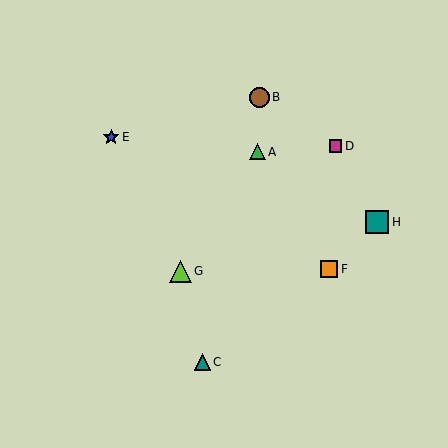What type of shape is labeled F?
Shape F is an orange square.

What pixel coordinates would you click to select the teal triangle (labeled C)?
Click at (202, 362) to select the teal triangle C.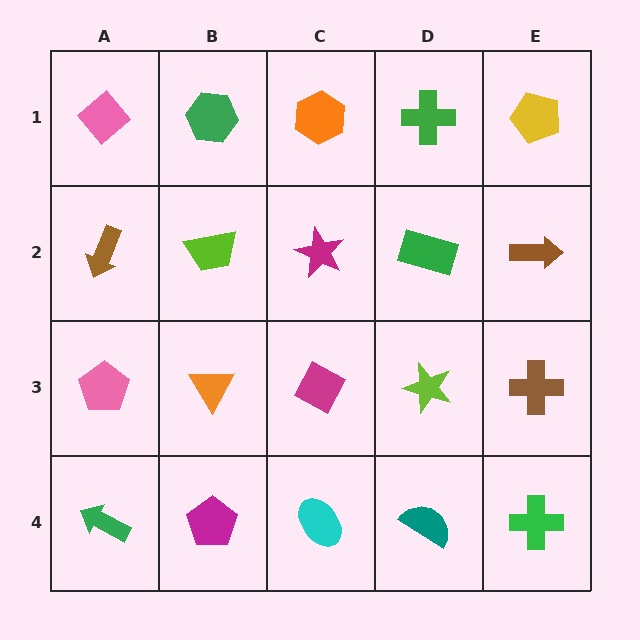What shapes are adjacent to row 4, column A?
A pink pentagon (row 3, column A), a magenta pentagon (row 4, column B).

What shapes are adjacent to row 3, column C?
A magenta star (row 2, column C), a cyan ellipse (row 4, column C), an orange triangle (row 3, column B), a lime star (row 3, column D).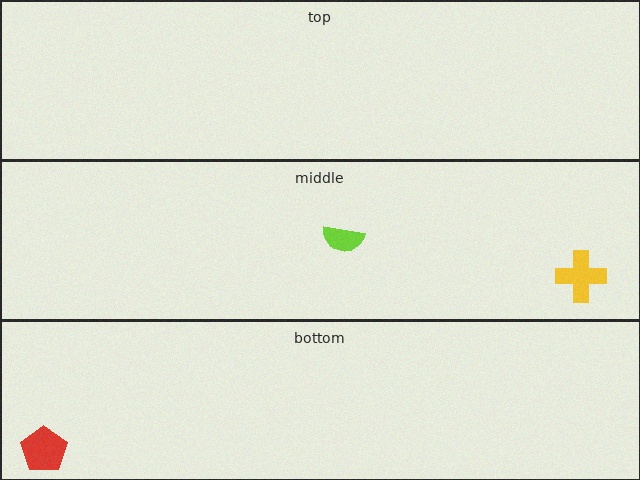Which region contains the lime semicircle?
The middle region.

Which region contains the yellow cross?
The middle region.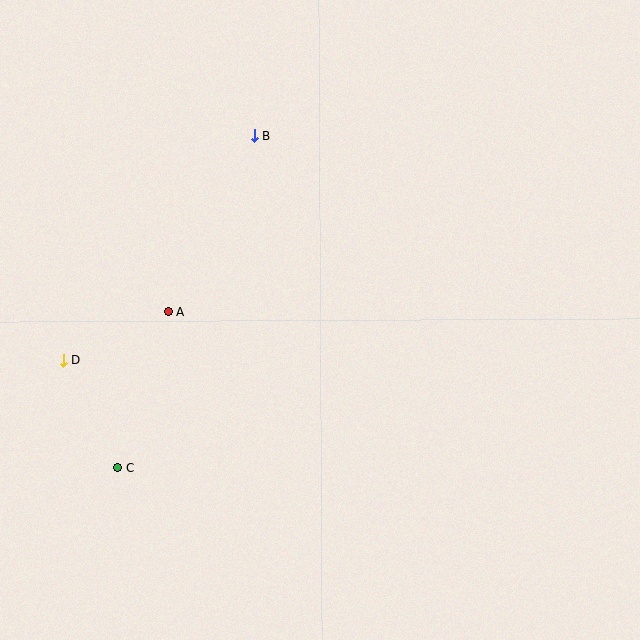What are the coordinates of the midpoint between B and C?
The midpoint between B and C is at (186, 302).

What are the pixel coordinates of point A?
Point A is at (168, 311).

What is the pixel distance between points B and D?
The distance between B and D is 295 pixels.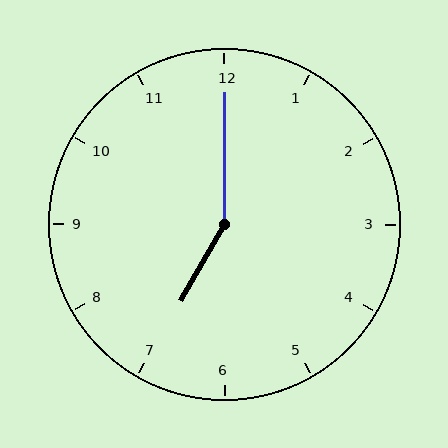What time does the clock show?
7:00.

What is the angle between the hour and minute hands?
Approximately 150 degrees.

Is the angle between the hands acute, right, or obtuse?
It is obtuse.